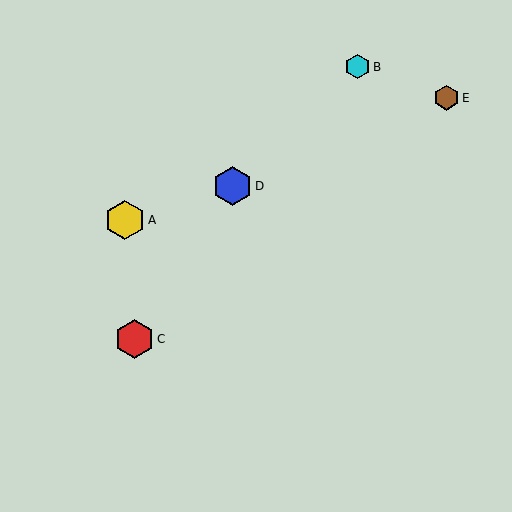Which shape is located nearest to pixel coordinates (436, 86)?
The brown hexagon (labeled E) at (447, 98) is nearest to that location.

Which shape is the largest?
The yellow hexagon (labeled A) is the largest.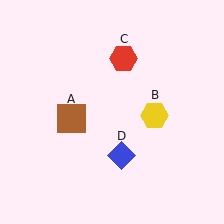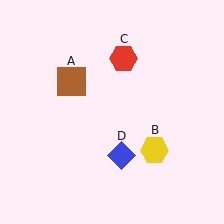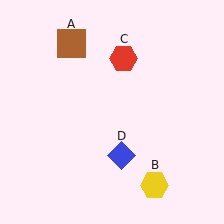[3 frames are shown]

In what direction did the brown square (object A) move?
The brown square (object A) moved up.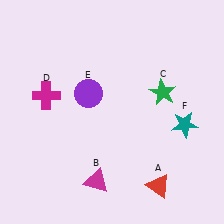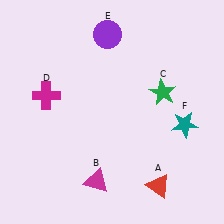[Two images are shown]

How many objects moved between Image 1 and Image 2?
1 object moved between the two images.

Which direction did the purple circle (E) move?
The purple circle (E) moved up.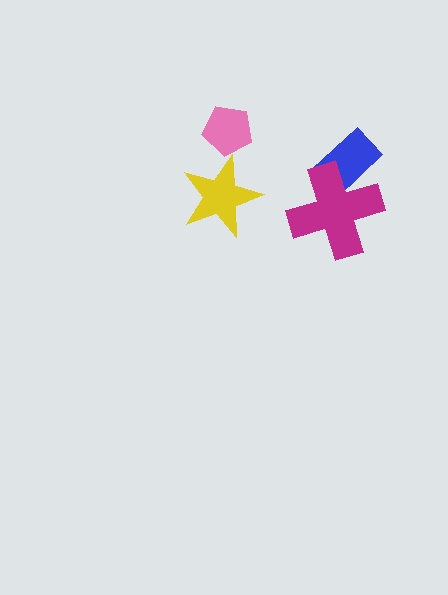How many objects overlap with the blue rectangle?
1 object overlaps with the blue rectangle.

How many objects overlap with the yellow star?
0 objects overlap with the yellow star.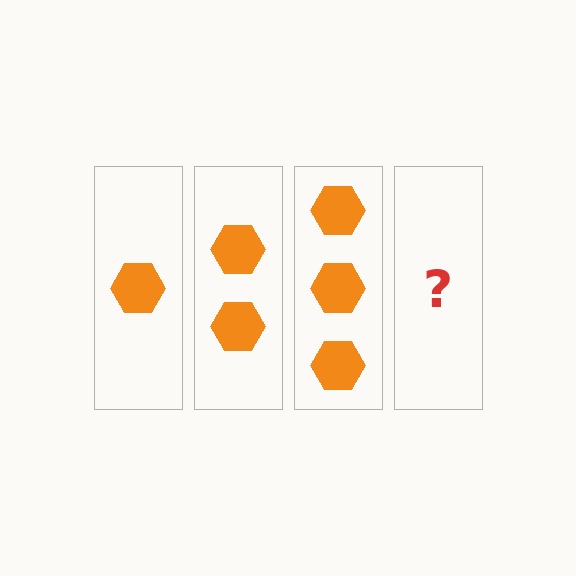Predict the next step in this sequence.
The next step is 4 hexagons.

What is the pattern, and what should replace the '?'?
The pattern is that each step adds one more hexagon. The '?' should be 4 hexagons.